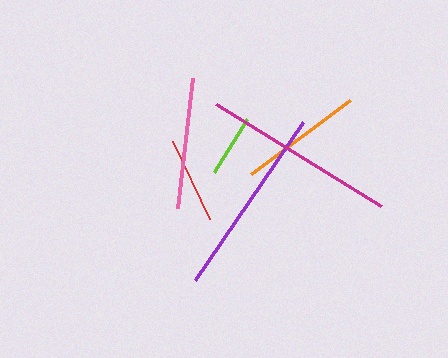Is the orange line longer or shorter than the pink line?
The pink line is longer than the orange line.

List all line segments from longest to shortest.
From longest to shortest: magenta, purple, pink, orange, red, lime.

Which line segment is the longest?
The magenta line is the longest at approximately 194 pixels.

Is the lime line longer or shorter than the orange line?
The orange line is longer than the lime line.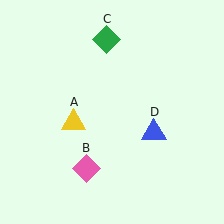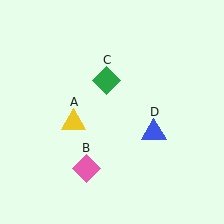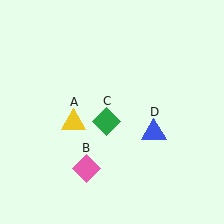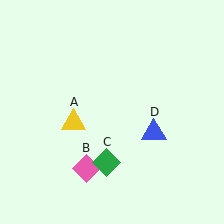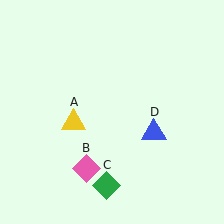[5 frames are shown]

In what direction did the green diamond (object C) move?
The green diamond (object C) moved down.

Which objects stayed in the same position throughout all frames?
Yellow triangle (object A) and pink diamond (object B) and blue triangle (object D) remained stationary.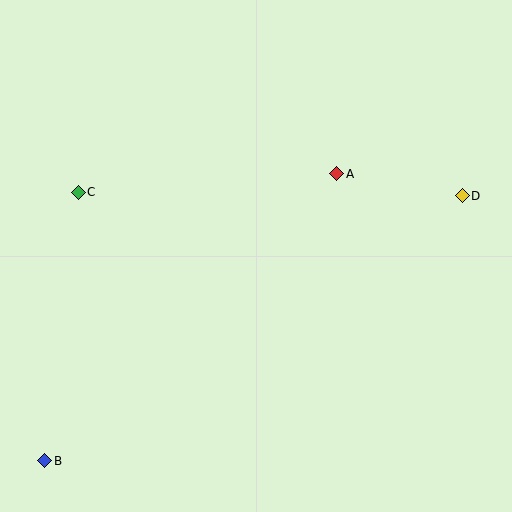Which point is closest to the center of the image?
Point A at (337, 174) is closest to the center.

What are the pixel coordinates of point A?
Point A is at (337, 174).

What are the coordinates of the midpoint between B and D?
The midpoint between B and D is at (253, 328).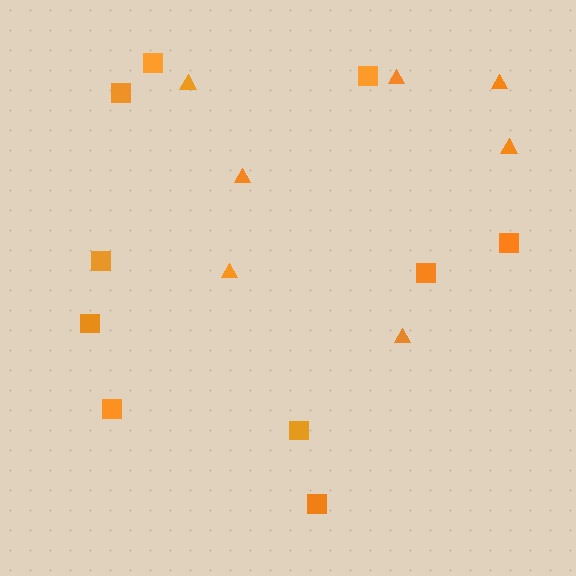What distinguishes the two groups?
There are 2 groups: one group of triangles (7) and one group of squares (10).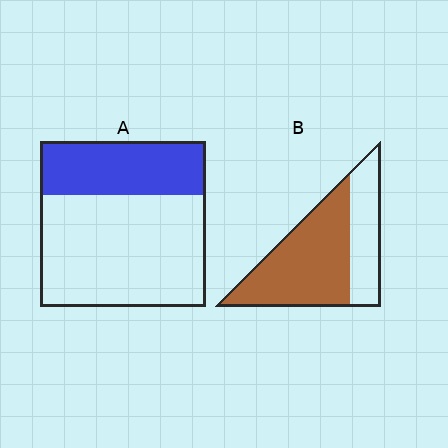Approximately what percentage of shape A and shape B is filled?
A is approximately 35% and B is approximately 65%.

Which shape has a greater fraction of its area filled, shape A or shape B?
Shape B.